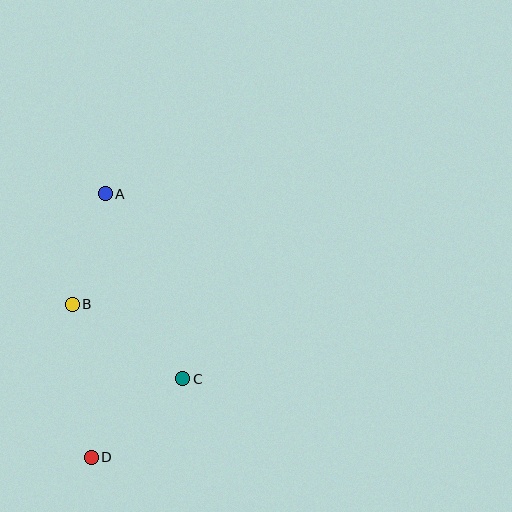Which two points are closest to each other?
Points A and B are closest to each other.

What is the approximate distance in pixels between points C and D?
The distance between C and D is approximately 121 pixels.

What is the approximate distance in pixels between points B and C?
The distance between B and C is approximately 133 pixels.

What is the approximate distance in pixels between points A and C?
The distance between A and C is approximately 201 pixels.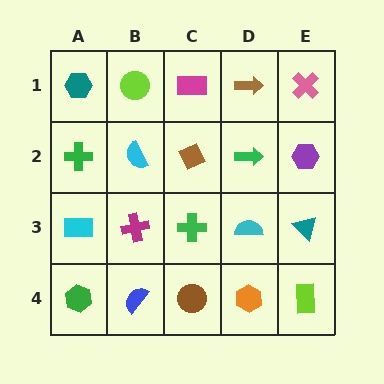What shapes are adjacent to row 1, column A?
A green cross (row 2, column A), a lime circle (row 1, column B).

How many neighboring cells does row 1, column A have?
2.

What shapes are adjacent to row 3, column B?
A cyan semicircle (row 2, column B), a blue semicircle (row 4, column B), a cyan rectangle (row 3, column A), a green cross (row 3, column C).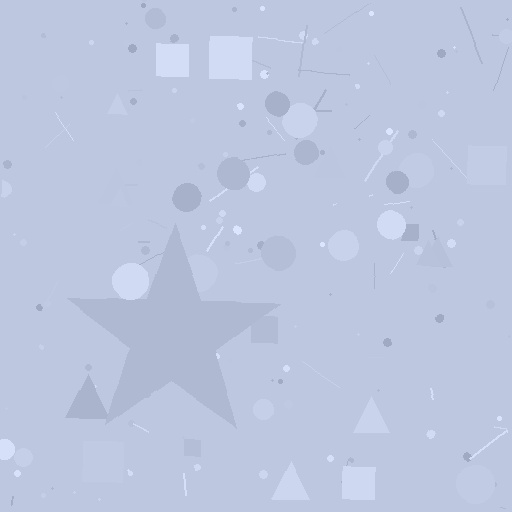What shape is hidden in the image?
A star is hidden in the image.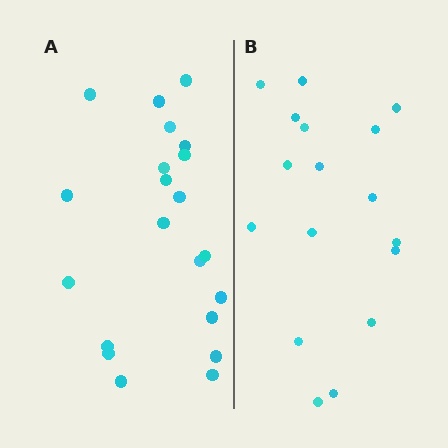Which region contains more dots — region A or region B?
Region A (the left region) has more dots.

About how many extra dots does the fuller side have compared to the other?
Region A has about 4 more dots than region B.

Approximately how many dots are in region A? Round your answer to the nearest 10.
About 20 dots. (The exact count is 21, which rounds to 20.)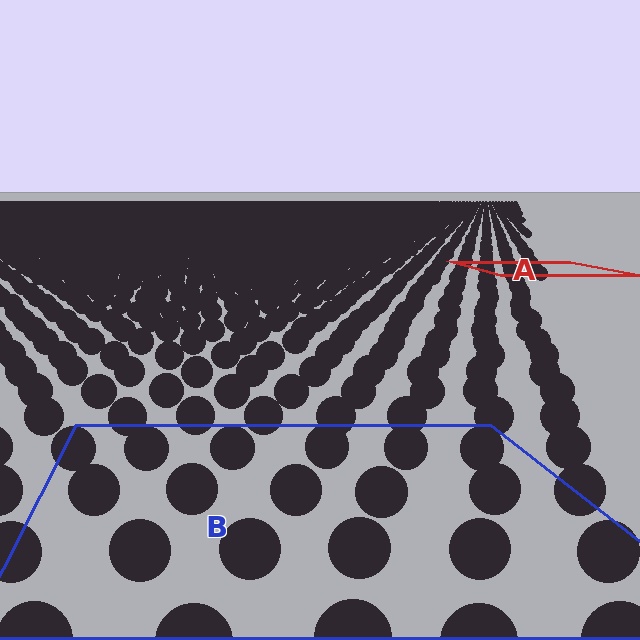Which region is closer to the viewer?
Region B is closer. The texture elements there are larger and more spread out.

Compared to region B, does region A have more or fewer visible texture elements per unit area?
Region A has more texture elements per unit area — they are packed more densely because it is farther away.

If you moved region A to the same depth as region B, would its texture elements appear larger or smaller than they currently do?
They would appear larger. At a closer depth, the same texture elements are projected at a bigger on-screen size.